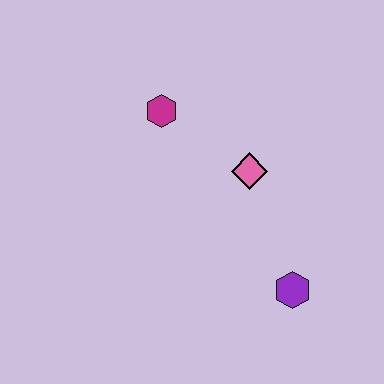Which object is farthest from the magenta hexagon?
The purple hexagon is farthest from the magenta hexagon.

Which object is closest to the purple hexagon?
The pink diamond is closest to the purple hexagon.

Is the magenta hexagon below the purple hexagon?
No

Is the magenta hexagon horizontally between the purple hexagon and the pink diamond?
No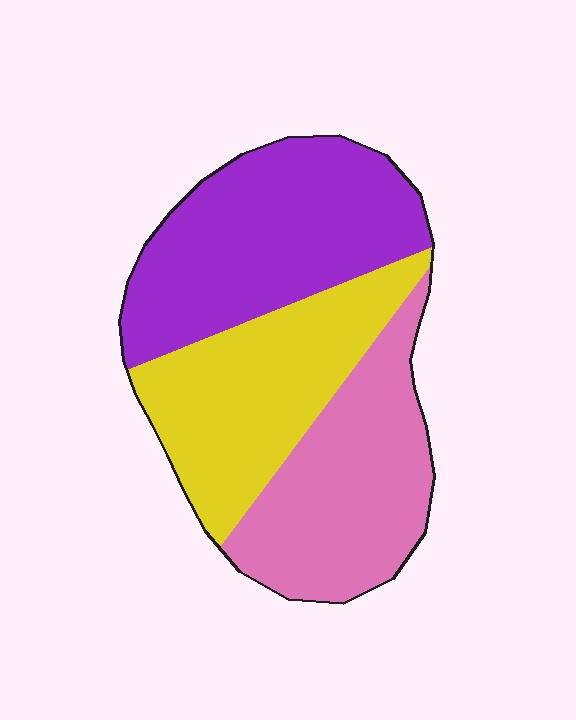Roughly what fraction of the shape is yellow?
Yellow covers roughly 30% of the shape.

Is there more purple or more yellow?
Purple.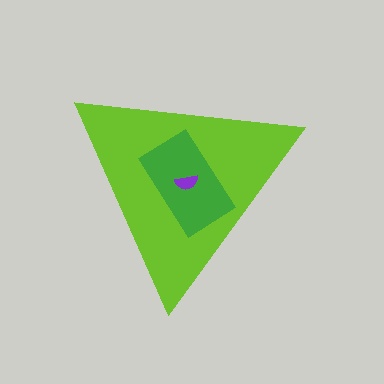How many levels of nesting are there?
3.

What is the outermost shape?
The lime triangle.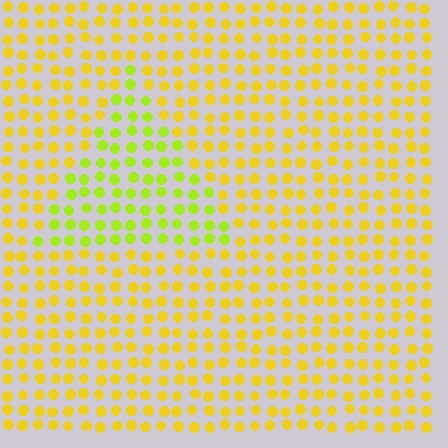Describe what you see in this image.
The image is filled with small yellow elements in a uniform arrangement. A triangle-shaped region is visible where the elements are tinted to a slightly different hue, forming a subtle color boundary.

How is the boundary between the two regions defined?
The boundary is defined purely by a slight shift in hue (about 31 degrees). Spacing, size, and orientation are identical on both sides.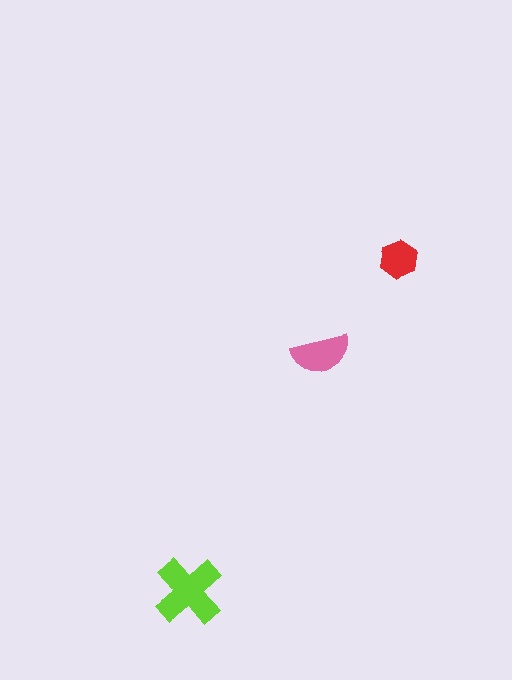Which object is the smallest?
The red hexagon.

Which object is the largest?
The lime cross.